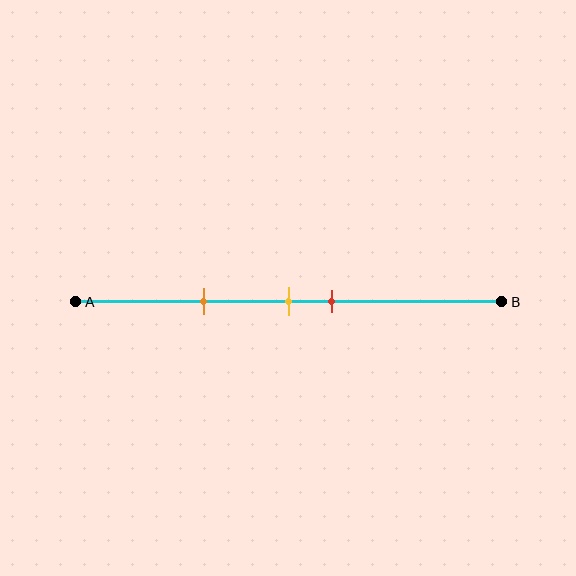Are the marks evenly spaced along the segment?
No, the marks are not evenly spaced.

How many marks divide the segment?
There are 3 marks dividing the segment.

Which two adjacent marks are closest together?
The yellow and red marks are the closest adjacent pair.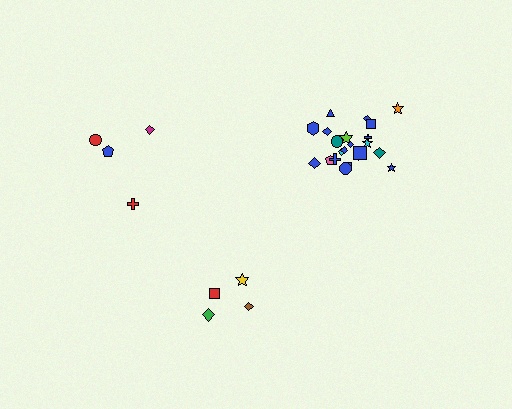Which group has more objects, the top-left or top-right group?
The top-right group.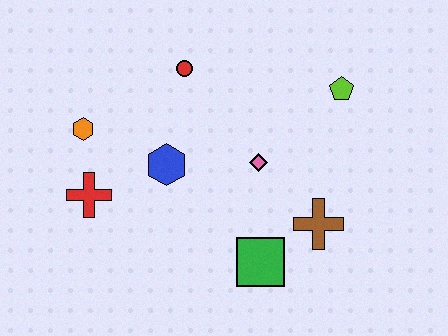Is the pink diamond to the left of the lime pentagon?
Yes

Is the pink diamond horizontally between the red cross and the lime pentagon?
Yes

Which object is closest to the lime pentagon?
The pink diamond is closest to the lime pentagon.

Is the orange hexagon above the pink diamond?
Yes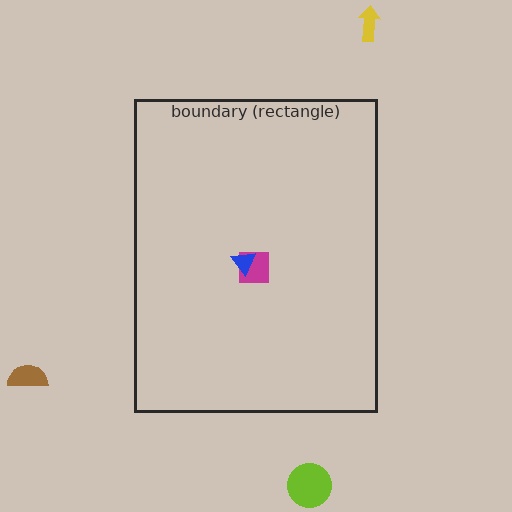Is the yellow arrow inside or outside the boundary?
Outside.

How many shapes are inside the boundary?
2 inside, 3 outside.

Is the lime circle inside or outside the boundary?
Outside.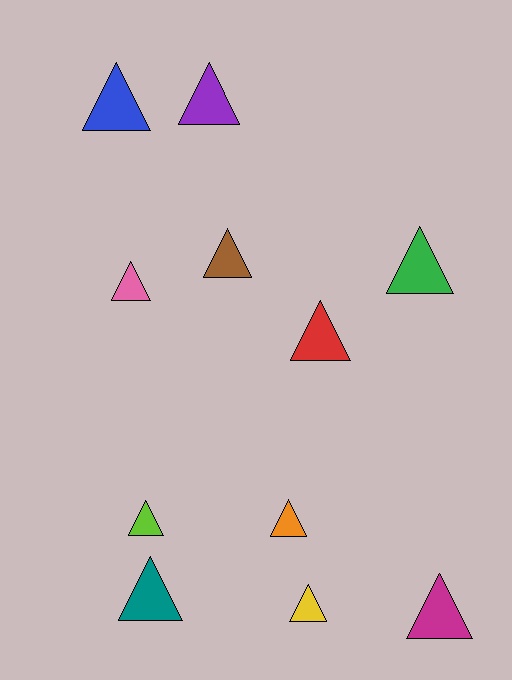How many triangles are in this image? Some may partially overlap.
There are 11 triangles.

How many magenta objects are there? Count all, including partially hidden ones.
There is 1 magenta object.